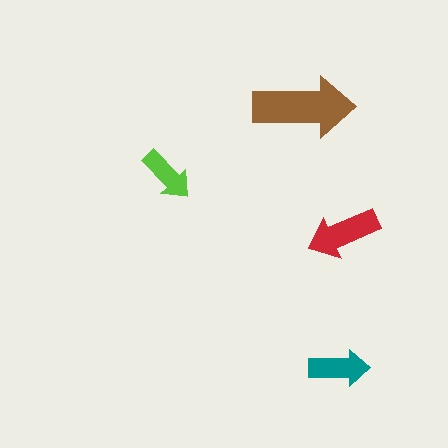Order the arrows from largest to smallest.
the brown one, the red one, the teal one, the lime one.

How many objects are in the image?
There are 4 objects in the image.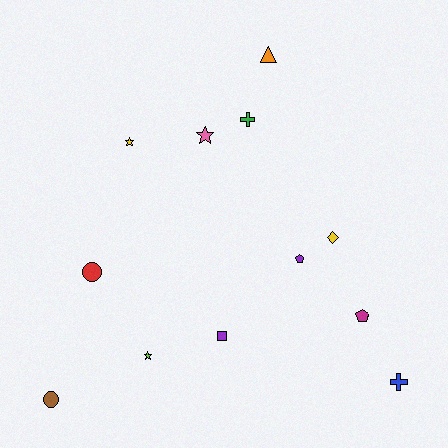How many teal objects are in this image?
There are no teal objects.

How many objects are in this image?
There are 12 objects.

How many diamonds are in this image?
There is 1 diamond.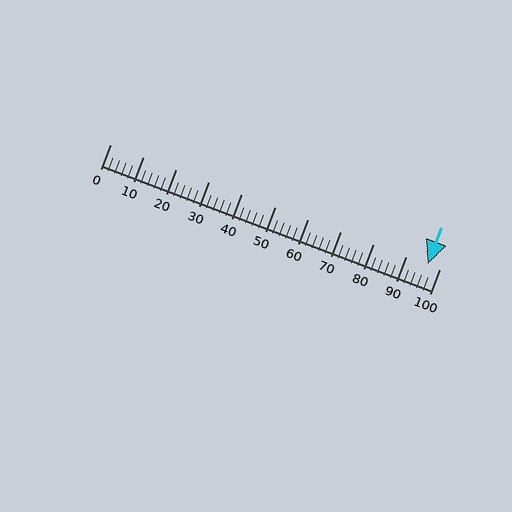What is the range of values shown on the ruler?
The ruler shows values from 0 to 100.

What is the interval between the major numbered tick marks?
The major tick marks are spaced 10 units apart.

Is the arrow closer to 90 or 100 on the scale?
The arrow is closer to 100.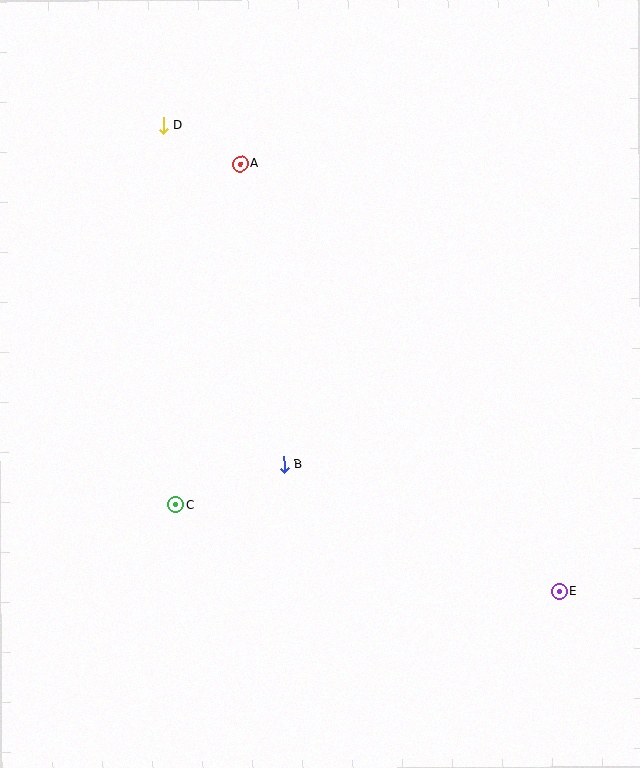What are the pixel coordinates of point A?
Point A is at (240, 164).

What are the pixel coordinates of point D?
Point D is at (164, 125).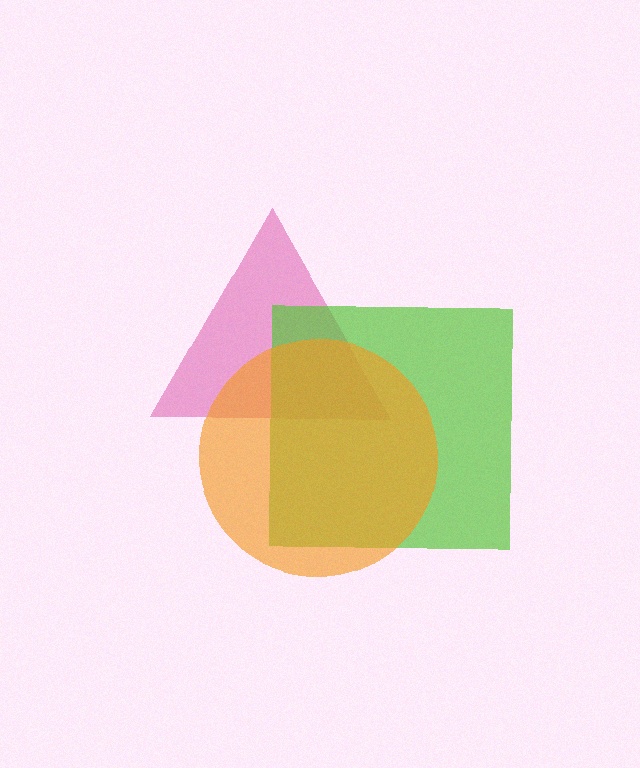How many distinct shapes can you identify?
There are 3 distinct shapes: a magenta triangle, a lime square, an orange circle.